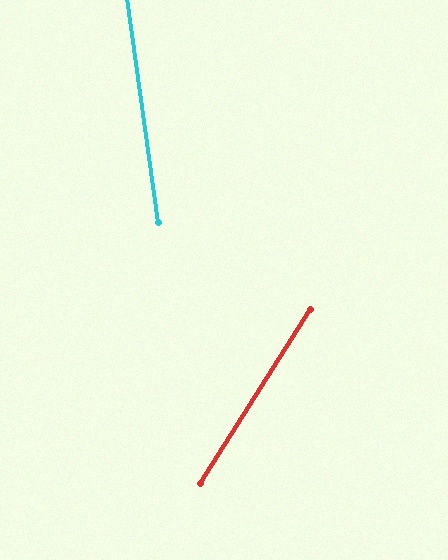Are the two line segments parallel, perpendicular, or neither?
Neither parallel nor perpendicular — they differ by about 40°.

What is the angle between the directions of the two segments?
Approximately 40 degrees.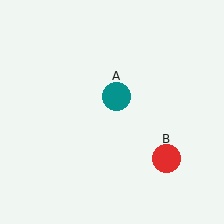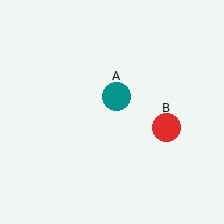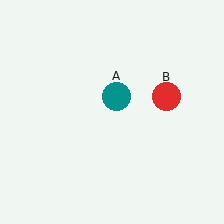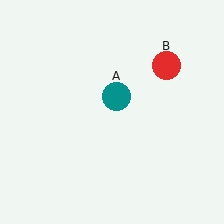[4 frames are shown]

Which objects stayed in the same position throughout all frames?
Teal circle (object A) remained stationary.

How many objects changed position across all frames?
1 object changed position: red circle (object B).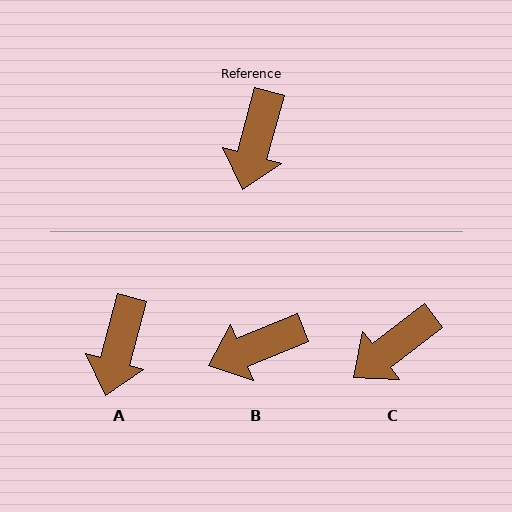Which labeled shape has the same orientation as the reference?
A.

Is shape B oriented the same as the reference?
No, it is off by about 53 degrees.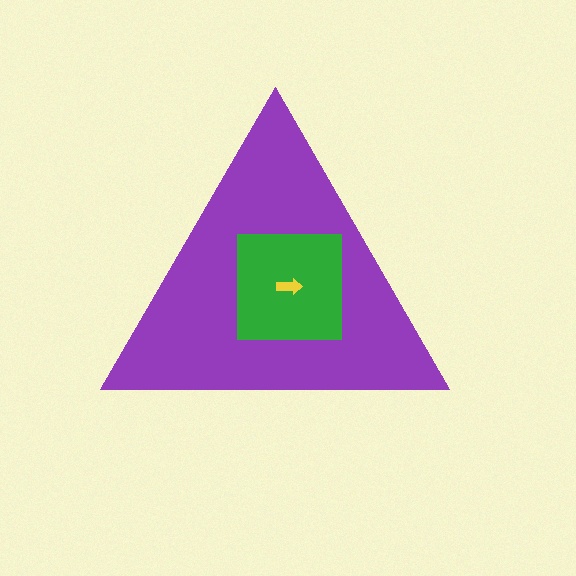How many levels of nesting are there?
3.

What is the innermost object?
The yellow arrow.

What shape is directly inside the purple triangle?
The green square.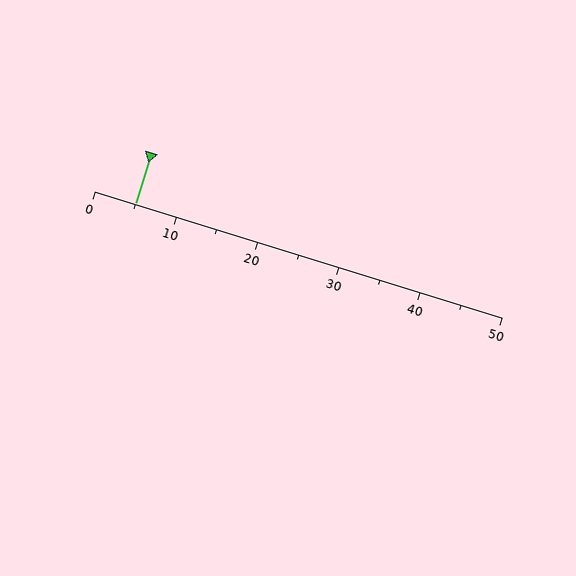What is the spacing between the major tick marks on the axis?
The major ticks are spaced 10 apart.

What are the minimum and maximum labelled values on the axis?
The axis runs from 0 to 50.